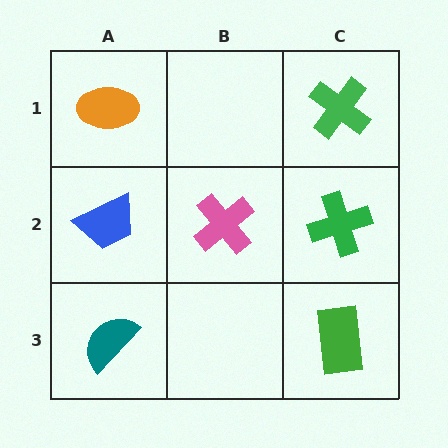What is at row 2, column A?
A blue trapezoid.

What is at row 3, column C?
A green rectangle.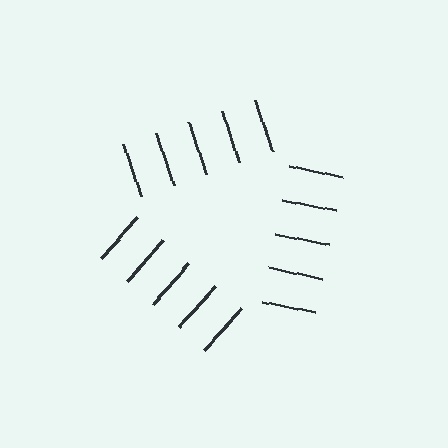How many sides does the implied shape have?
3 sides — the line-ends trace a triangle.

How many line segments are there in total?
15 — 5 along each of the 3 edges.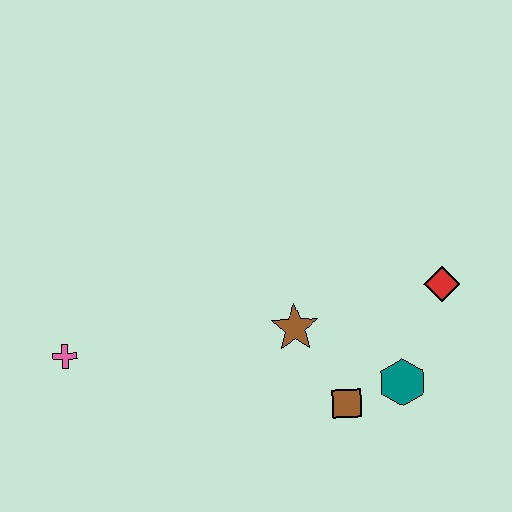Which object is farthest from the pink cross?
The red diamond is farthest from the pink cross.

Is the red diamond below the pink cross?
No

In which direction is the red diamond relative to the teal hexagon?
The red diamond is above the teal hexagon.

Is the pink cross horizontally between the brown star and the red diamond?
No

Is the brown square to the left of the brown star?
No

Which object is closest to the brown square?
The teal hexagon is closest to the brown square.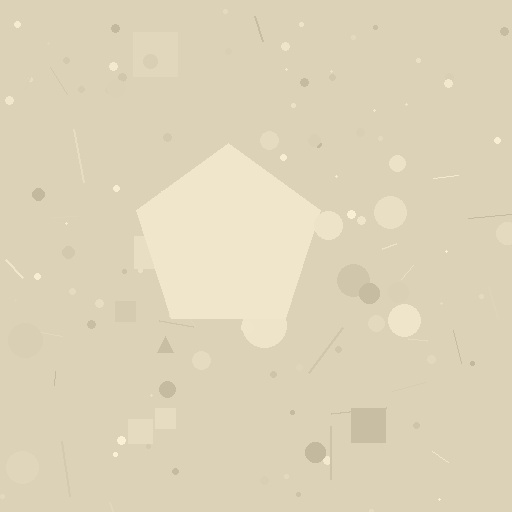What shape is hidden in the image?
A pentagon is hidden in the image.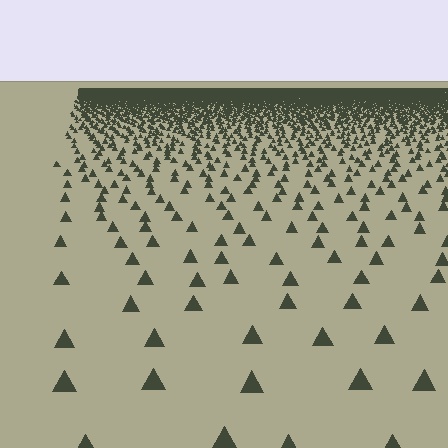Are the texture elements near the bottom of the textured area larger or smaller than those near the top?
Larger. Near the bottom, elements are closer to the viewer and appear at a bigger on-screen size.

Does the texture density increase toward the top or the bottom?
Density increases toward the top.